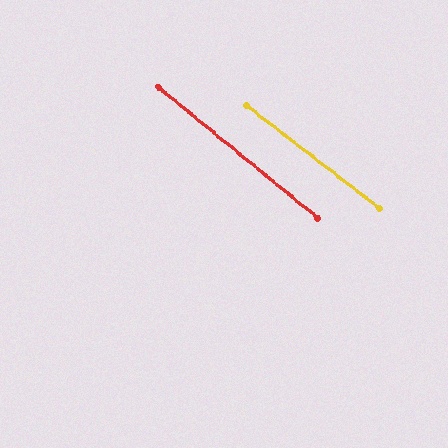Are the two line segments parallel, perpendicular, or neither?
Parallel — their directions differ by only 1.6°.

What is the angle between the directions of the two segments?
Approximately 2 degrees.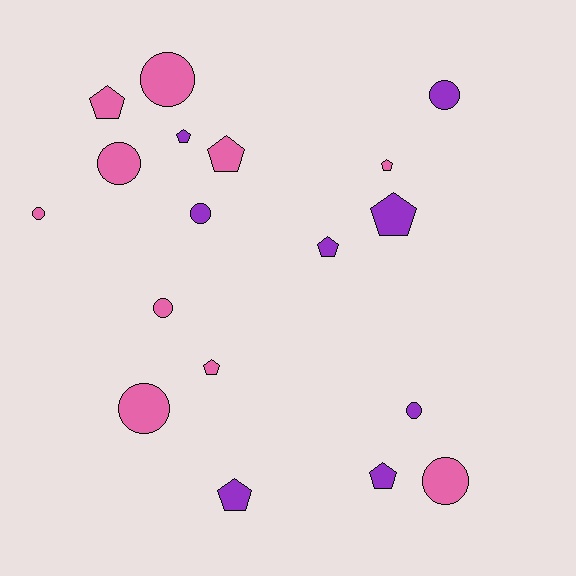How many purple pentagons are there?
There are 5 purple pentagons.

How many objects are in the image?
There are 18 objects.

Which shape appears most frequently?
Circle, with 9 objects.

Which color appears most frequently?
Pink, with 10 objects.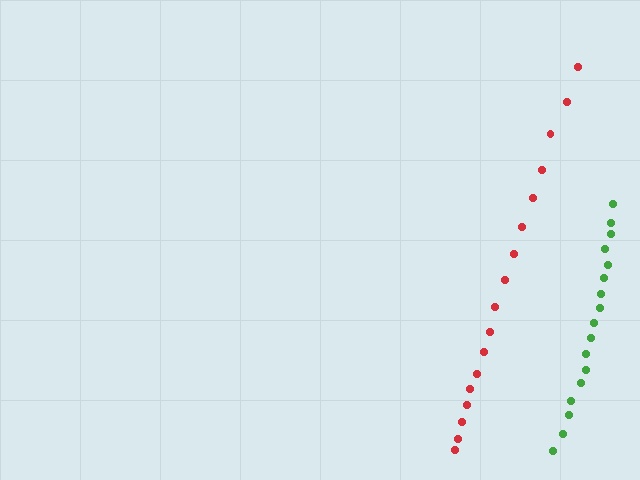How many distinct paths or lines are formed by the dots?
There are 2 distinct paths.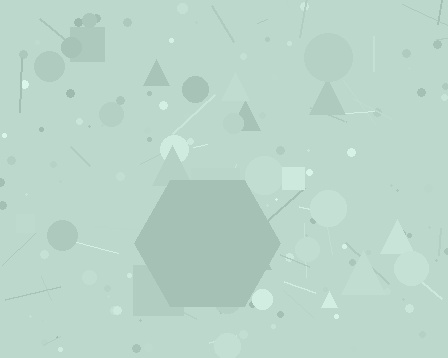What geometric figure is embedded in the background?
A hexagon is embedded in the background.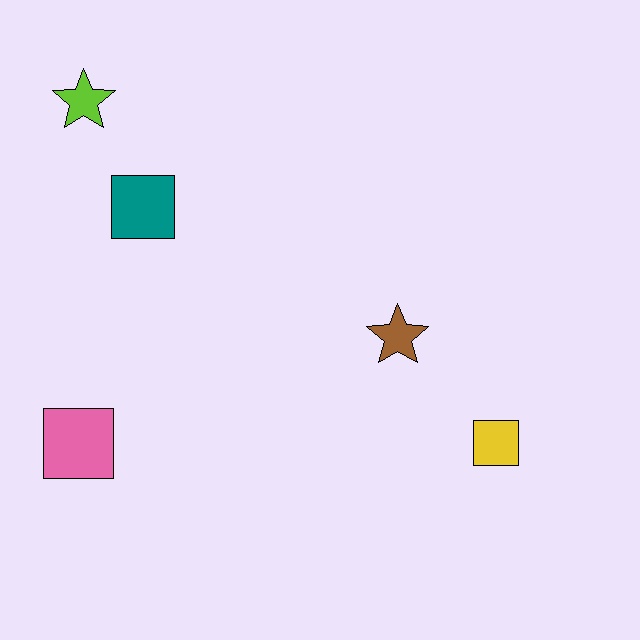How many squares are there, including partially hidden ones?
There are 3 squares.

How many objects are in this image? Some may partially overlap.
There are 5 objects.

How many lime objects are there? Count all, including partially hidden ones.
There is 1 lime object.